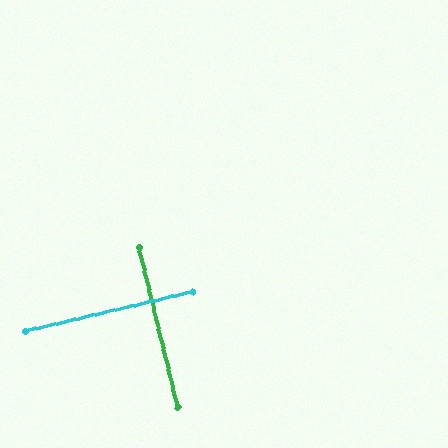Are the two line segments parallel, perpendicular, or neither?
Perpendicular — they meet at approximately 89°.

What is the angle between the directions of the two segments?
Approximately 89 degrees.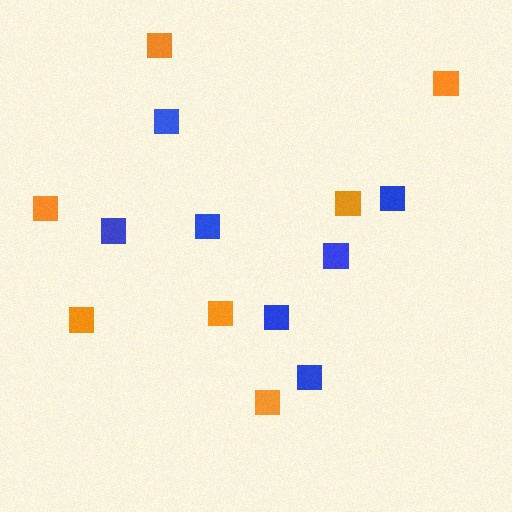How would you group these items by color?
There are 2 groups: one group of orange squares (7) and one group of blue squares (7).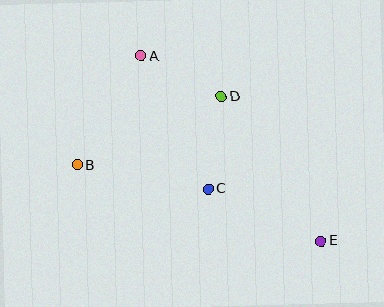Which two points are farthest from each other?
Points A and E are farthest from each other.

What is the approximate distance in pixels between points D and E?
The distance between D and E is approximately 175 pixels.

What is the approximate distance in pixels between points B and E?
The distance between B and E is approximately 255 pixels.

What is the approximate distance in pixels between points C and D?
The distance between C and D is approximately 93 pixels.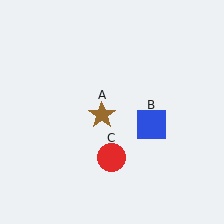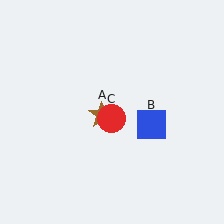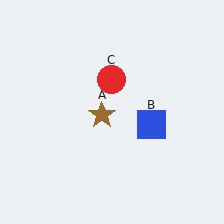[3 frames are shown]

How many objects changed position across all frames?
1 object changed position: red circle (object C).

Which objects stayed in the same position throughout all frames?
Brown star (object A) and blue square (object B) remained stationary.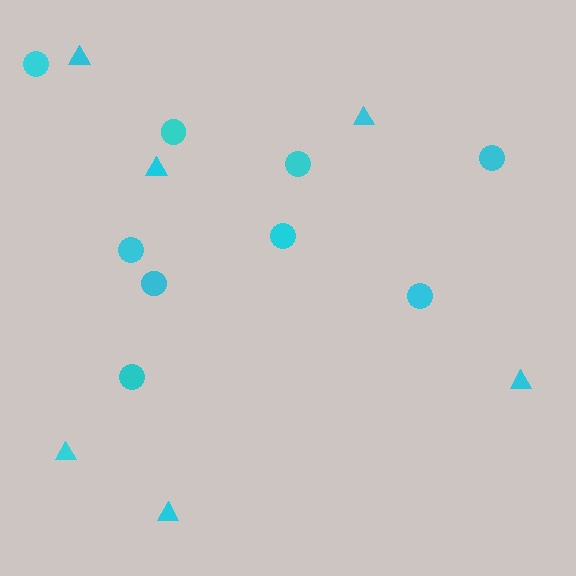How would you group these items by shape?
There are 2 groups: one group of triangles (6) and one group of circles (9).